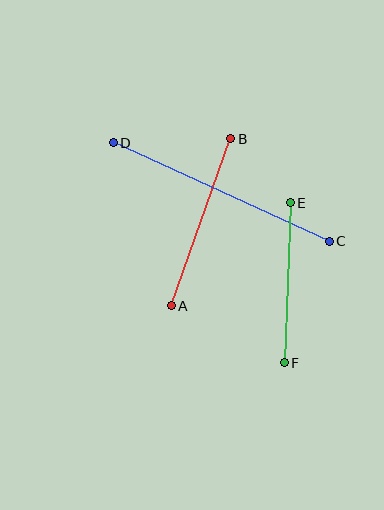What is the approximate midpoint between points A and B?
The midpoint is at approximately (201, 222) pixels.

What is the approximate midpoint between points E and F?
The midpoint is at approximately (287, 283) pixels.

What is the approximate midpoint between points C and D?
The midpoint is at approximately (221, 192) pixels.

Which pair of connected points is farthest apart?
Points C and D are farthest apart.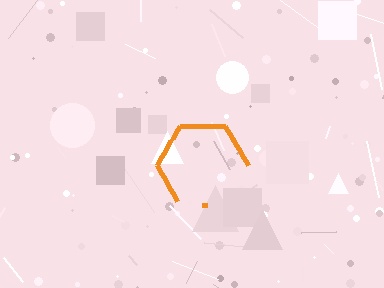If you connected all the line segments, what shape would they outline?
They would outline a hexagon.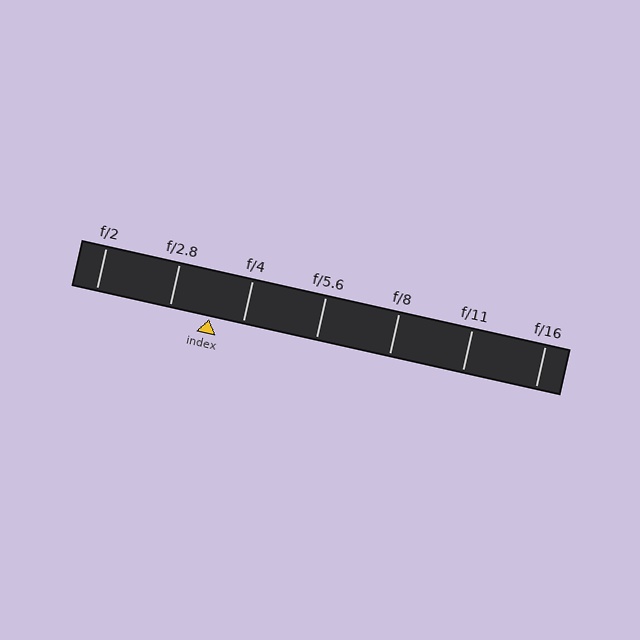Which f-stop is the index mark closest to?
The index mark is closest to f/4.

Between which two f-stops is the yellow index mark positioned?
The index mark is between f/2.8 and f/4.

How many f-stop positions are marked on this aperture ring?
There are 7 f-stop positions marked.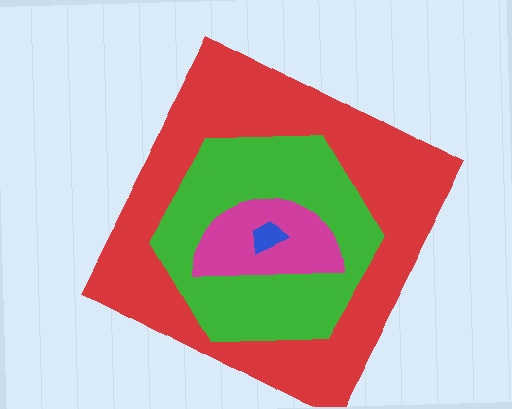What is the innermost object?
The blue trapezoid.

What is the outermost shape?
The red square.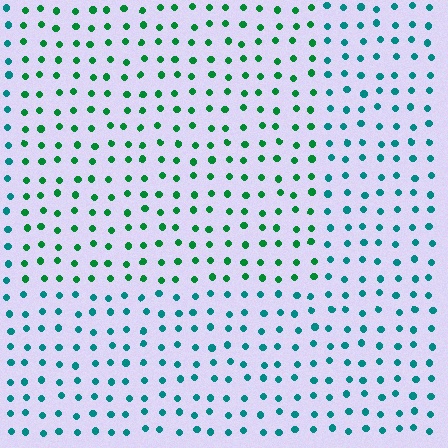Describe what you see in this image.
The image is filled with small teal elements in a uniform arrangement. A rectangle-shaped region is visible where the elements are tinted to a slightly different hue, forming a subtle color boundary.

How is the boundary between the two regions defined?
The boundary is defined purely by a slight shift in hue (about 36 degrees). Spacing, size, and orientation are identical on both sides.